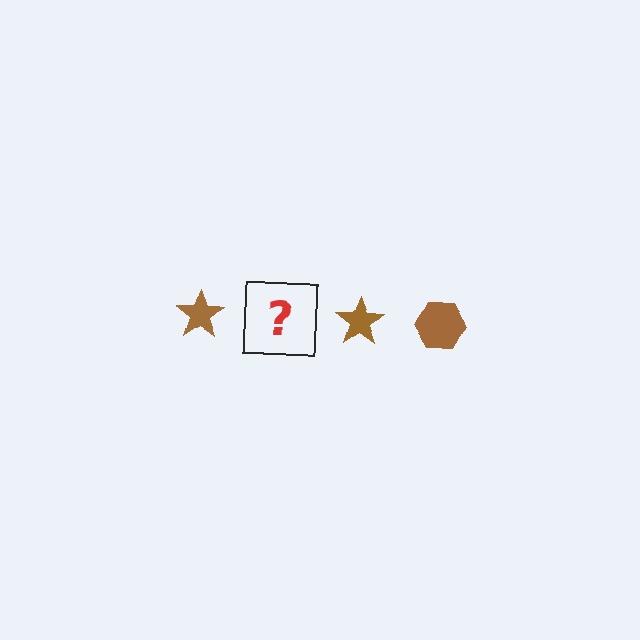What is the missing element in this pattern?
The missing element is a brown hexagon.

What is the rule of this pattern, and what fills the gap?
The rule is that the pattern cycles through star, hexagon shapes in brown. The gap should be filled with a brown hexagon.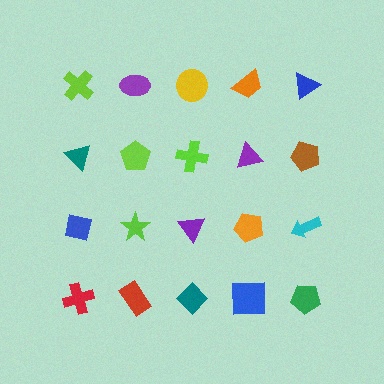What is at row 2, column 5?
A brown pentagon.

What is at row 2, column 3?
A lime cross.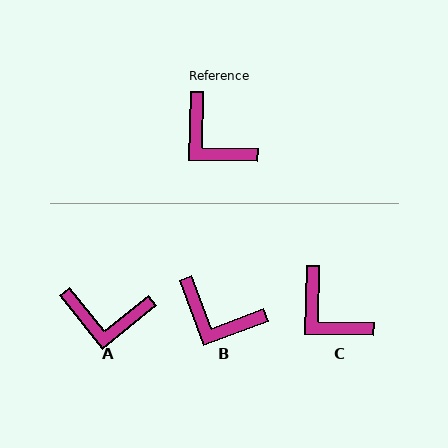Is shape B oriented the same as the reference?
No, it is off by about 22 degrees.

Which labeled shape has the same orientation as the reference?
C.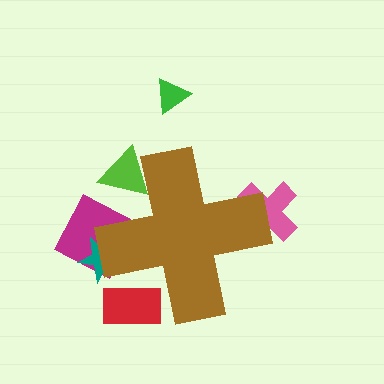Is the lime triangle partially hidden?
Yes, the lime triangle is partially hidden behind the brown cross.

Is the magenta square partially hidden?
Yes, the magenta square is partially hidden behind the brown cross.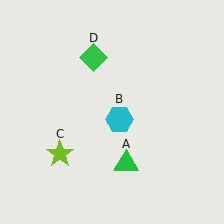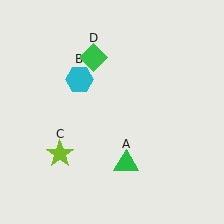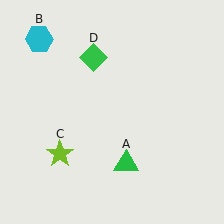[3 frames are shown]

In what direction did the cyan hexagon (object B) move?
The cyan hexagon (object B) moved up and to the left.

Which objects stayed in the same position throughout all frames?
Green triangle (object A) and lime star (object C) and green diamond (object D) remained stationary.